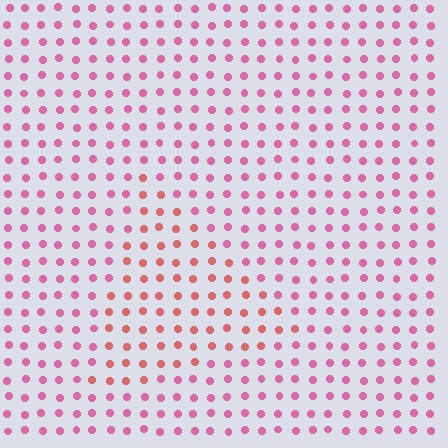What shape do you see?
I see a triangle.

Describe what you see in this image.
The image is filled with small pink elements in a uniform arrangement. A triangle-shaped region is visible where the elements are tinted to a slightly different hue, forming a subtle color boundary.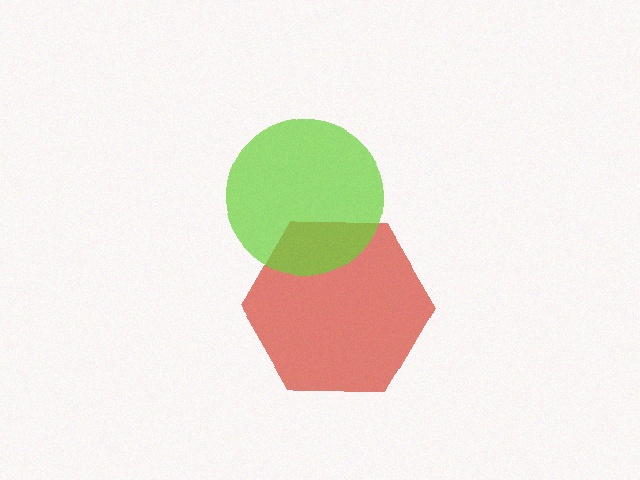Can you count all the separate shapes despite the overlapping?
Yes, there are 2 separate shapes.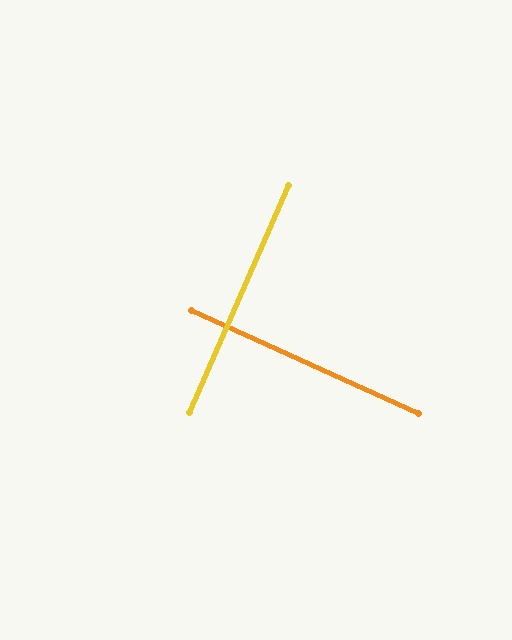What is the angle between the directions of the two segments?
Approximately 89 degrees.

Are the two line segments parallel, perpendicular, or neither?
Perpendicular — they meet at approximately 89°.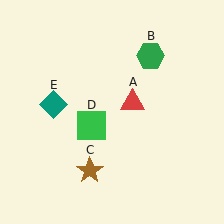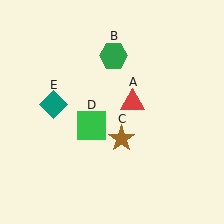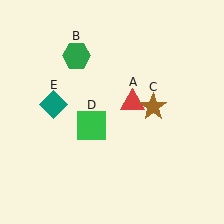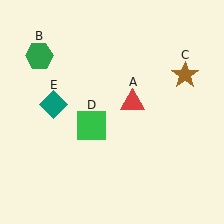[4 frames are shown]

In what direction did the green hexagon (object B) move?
The green hexagon (object B) moved left.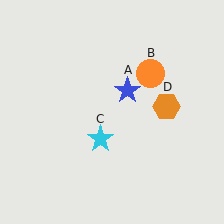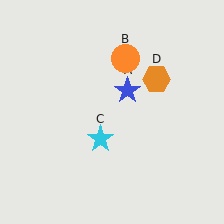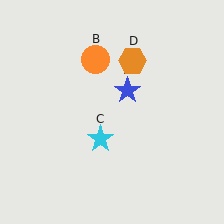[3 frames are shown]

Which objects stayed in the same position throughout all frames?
Blue star (object A) and cyan star (object C) remained stationary.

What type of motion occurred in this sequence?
The orange circle (object B), orange hexagon (object D) rotated counterclockwise around the center of the scene.